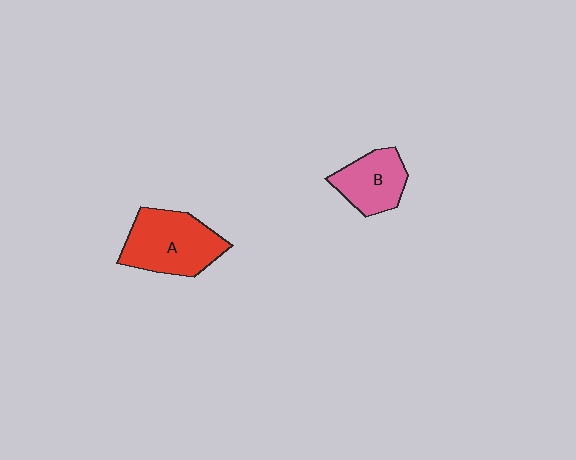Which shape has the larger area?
Shape A (red).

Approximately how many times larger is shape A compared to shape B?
Approximately 1.5 times.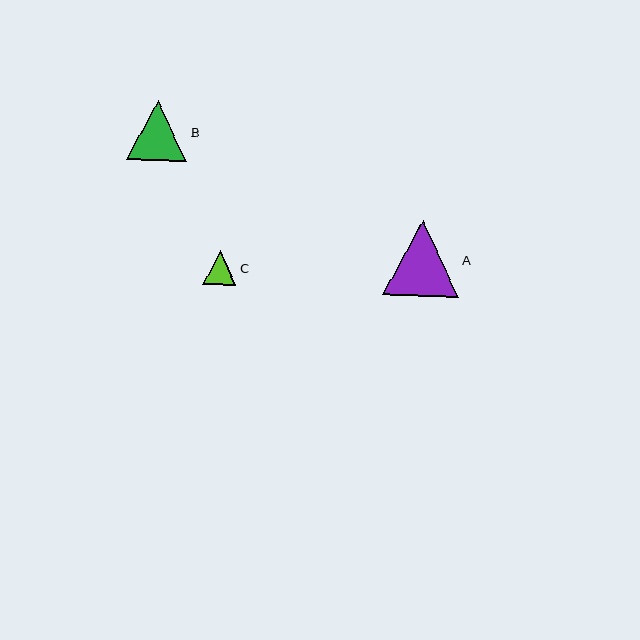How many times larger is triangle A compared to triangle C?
Triangle A is approximately 2.3 times the size of triangle C.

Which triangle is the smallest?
Triangle C is the smallest with a size of approximately 34 pixels.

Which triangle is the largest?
Triangle A is the largest with a size of approximately 76 pixels.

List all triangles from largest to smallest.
From largest to smallest: A, B, C.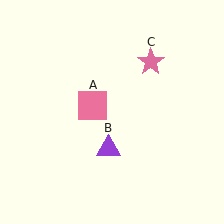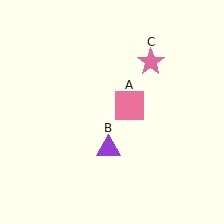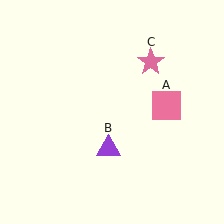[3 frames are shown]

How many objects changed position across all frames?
1 object changed position: pink square (object A).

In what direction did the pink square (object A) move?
The pink square (object A) moved right.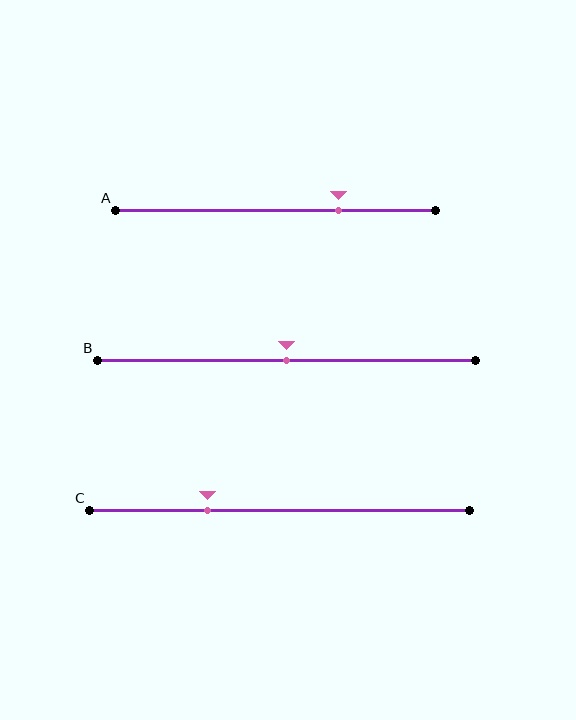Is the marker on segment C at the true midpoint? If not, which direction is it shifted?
No, the marker on segment C is shifted to the left by about 19% of the segment length.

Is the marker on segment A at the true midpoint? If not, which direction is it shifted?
No, the marker on segment A is shifted to the right by about 20% of the segment length.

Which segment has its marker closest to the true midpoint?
Segment B has its marker closest to the true midpoint.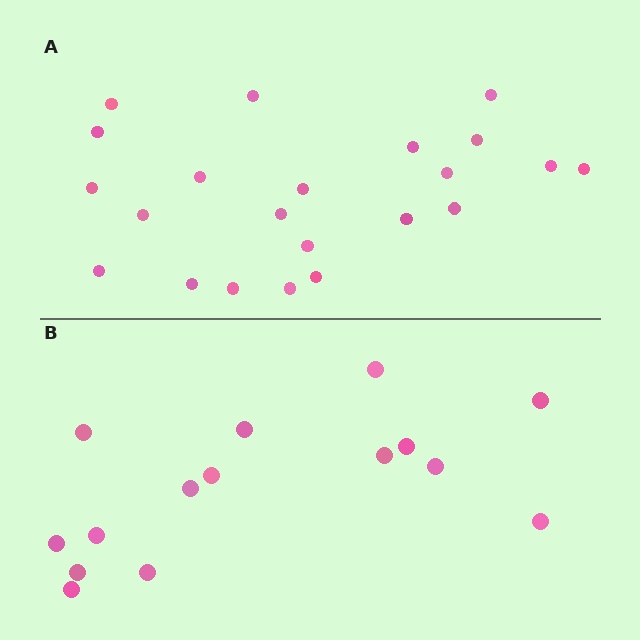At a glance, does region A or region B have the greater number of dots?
Region A (the top region) has more dots.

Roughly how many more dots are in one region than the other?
Region A has roughly 8 or so more dots than region B.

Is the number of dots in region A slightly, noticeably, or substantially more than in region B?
Region A has substantially more. The ratio is roughly 1.5 to 1.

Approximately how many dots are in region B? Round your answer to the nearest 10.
About 20 dots. (The exact count is 15, which rounds to 20.)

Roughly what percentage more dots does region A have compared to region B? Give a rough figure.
About 45% more.